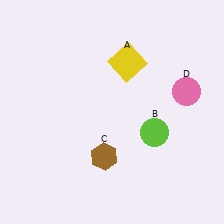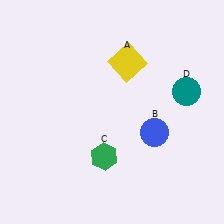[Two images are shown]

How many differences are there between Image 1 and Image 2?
There are 3 differences between the two images.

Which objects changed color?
B changed from lime to blue. C changed from brown to green. D changed from pink to teal.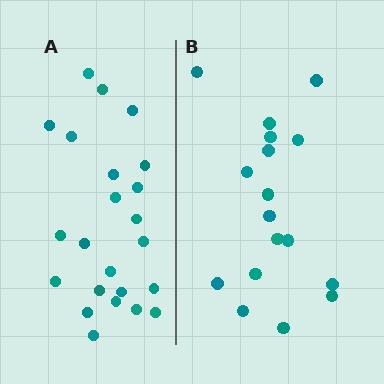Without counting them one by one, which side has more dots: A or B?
Region A (the left region) has more dots.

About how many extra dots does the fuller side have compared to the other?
Region A has about 6 more dots than region B.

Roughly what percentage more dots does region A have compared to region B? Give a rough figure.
About 35% more.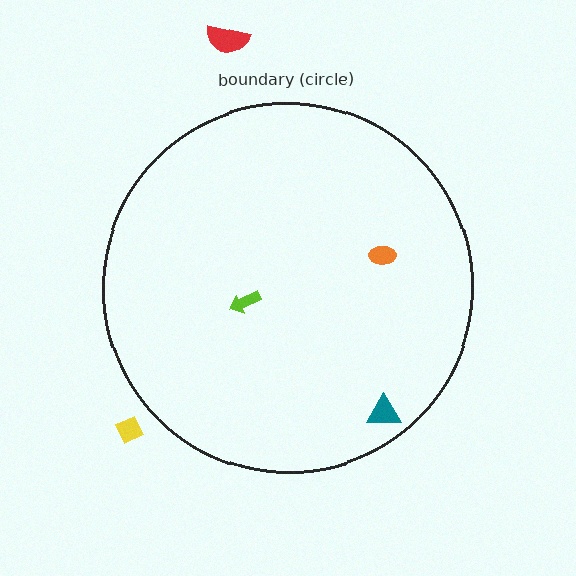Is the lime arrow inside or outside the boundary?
Inside.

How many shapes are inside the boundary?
3 inside, 2 outside.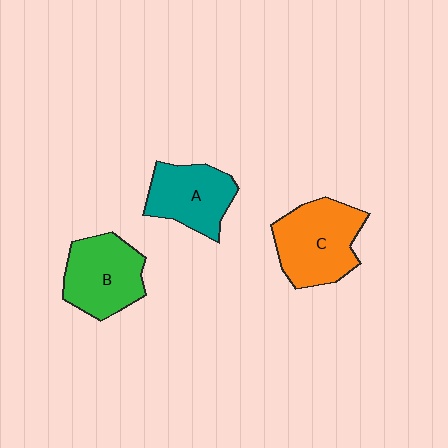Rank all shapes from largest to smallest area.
From largest to smallest: C (orange), B (green), A (teal).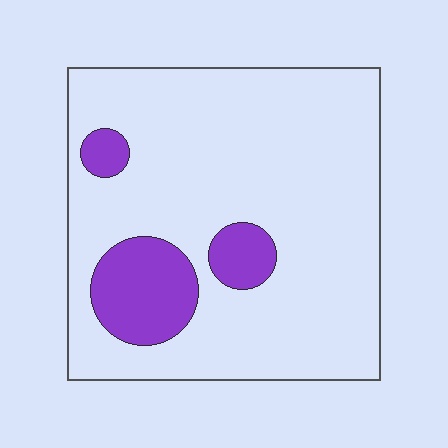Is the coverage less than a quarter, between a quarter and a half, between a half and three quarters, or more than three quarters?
Less than a quarter.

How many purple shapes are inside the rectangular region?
3.